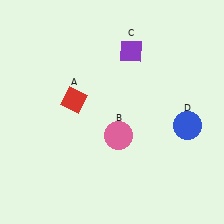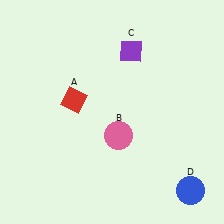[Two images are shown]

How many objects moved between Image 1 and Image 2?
1 object moved between the two images.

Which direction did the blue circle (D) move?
The blue circle (D) moved down.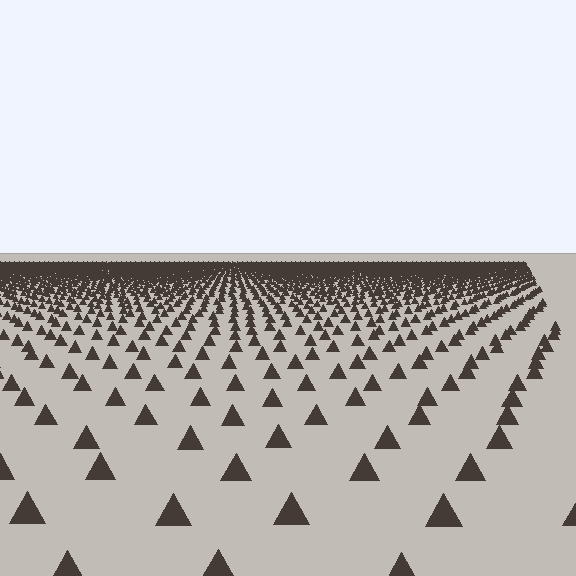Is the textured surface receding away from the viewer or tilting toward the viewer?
The surface is receding away from the viewer. Texture elements get smaller and denser toward the top.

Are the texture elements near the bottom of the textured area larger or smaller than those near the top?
Larger. Near the bottom, elements are closer to the viewer and appear at a bigger on-screen size.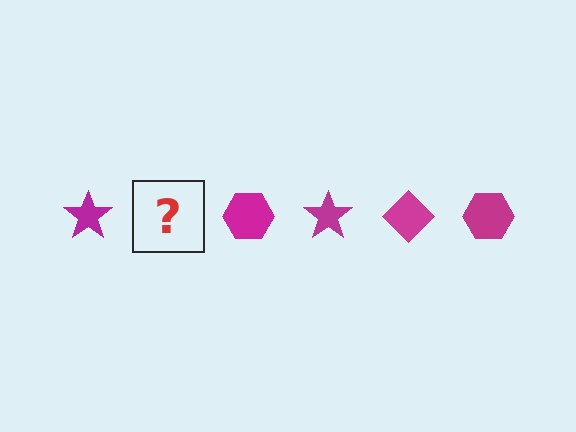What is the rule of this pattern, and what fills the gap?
The rule is that the pattern cycles through star, diamond, hexagon shapes in magenta. The gap should be filled with a magenta diamond.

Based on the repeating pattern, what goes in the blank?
The blank should be a magenta diamond.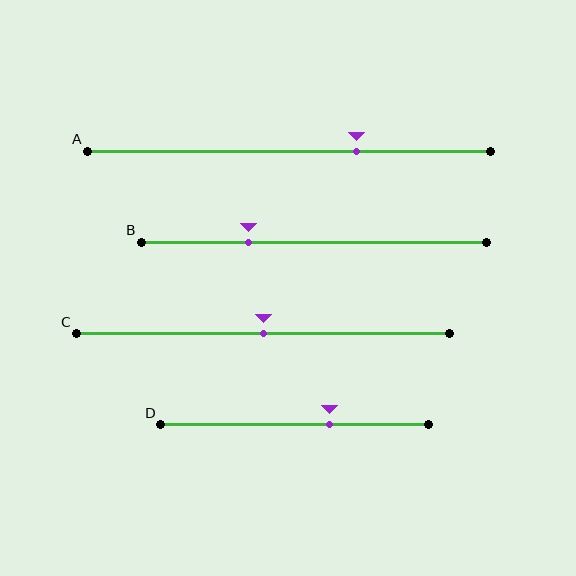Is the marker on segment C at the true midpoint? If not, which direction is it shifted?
Yes, the marker on segment C is at the true midpoint.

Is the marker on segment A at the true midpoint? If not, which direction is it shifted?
No, the marker on segment A is shifted to the right by about 17% of the segment length.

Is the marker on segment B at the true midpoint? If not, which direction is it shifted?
No, the marker on segment B is shifted to the left by about 19% of the segment length.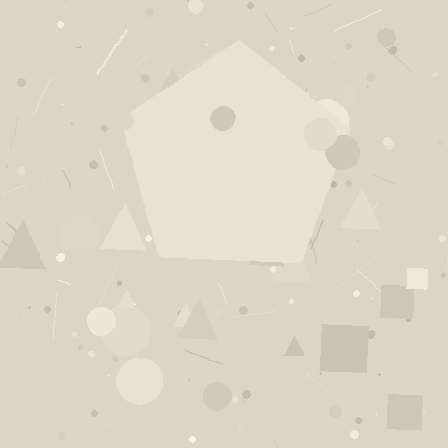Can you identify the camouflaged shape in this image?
The camouflaged shape is a pentagon.